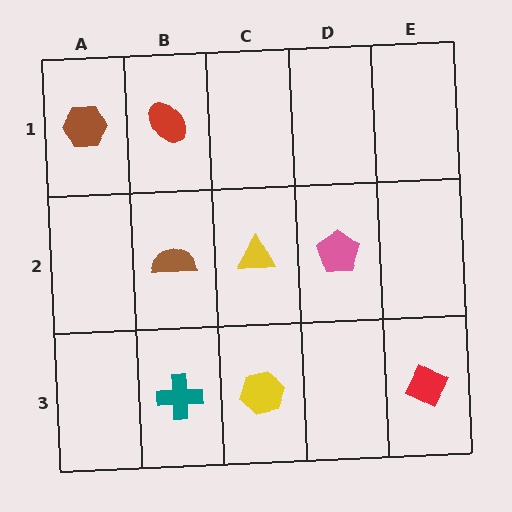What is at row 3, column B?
A teal cross.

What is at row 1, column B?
A red ellipse.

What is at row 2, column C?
A yellow triangle.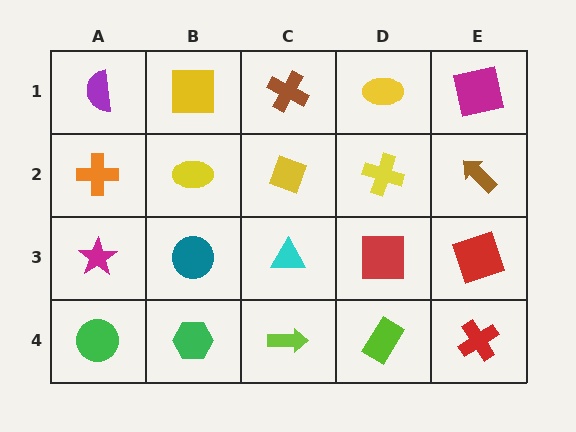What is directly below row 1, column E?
A brown arrow.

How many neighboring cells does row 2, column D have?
4.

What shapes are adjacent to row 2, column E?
A magenta square (row 1, column E), a red square (row 3, column E), a yellow cross (row 2, column D).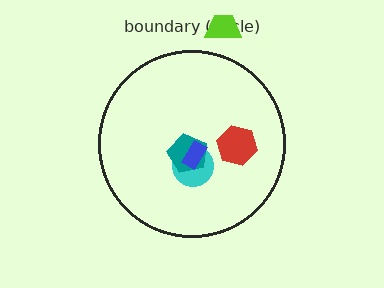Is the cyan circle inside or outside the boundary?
Inside.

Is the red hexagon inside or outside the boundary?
Inside.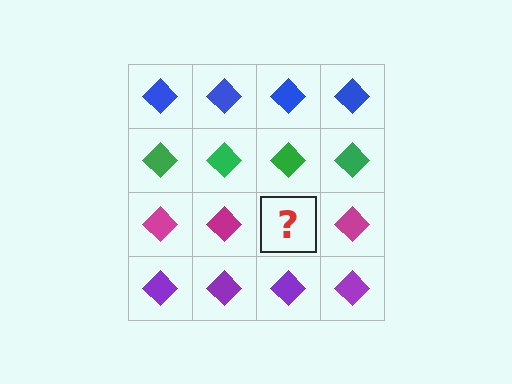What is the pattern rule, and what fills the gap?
The rule is that each row has a consistent color. The gap should be filled with a magenta diamond.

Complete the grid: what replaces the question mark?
The question mark should be replaced with a magenta diamond.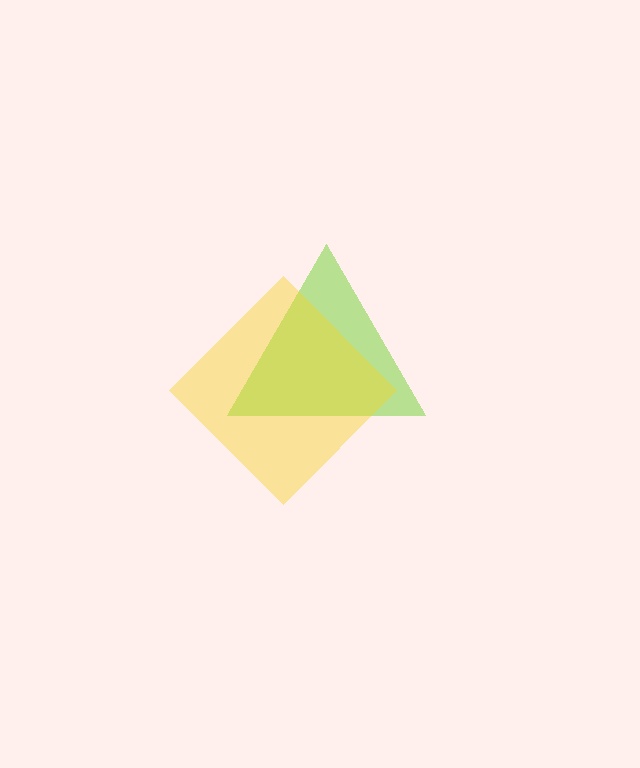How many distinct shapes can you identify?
There are 2 distinct shapes: a lime triangle, a yellow diamond.